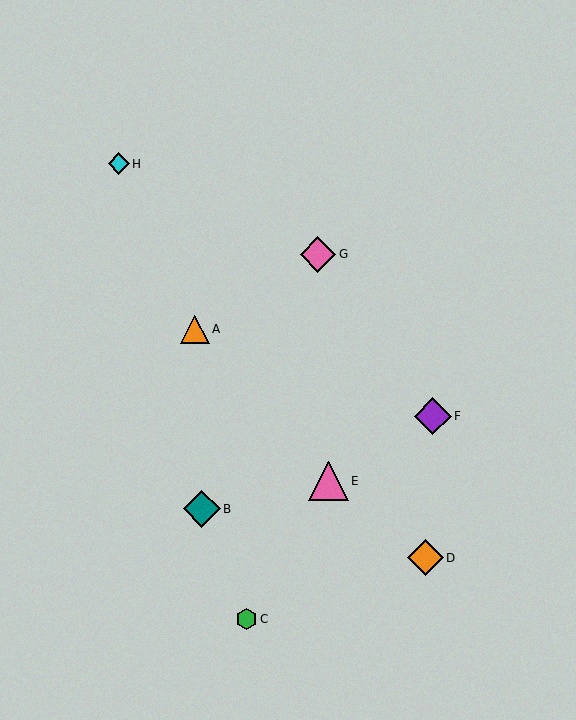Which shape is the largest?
The pink triangle (labeled E) is the largest.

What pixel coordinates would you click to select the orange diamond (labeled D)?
Click at (425, 558) to select the orange diamond D.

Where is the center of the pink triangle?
The center of the pink triangle is at (328, 481).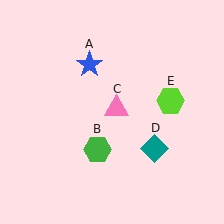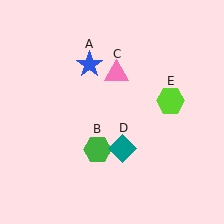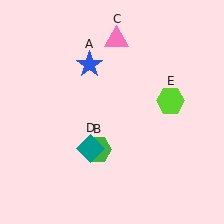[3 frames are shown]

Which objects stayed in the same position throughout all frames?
Blue star (object A) and green hexagon (object B) and lime hexagon (object E) remained stationary.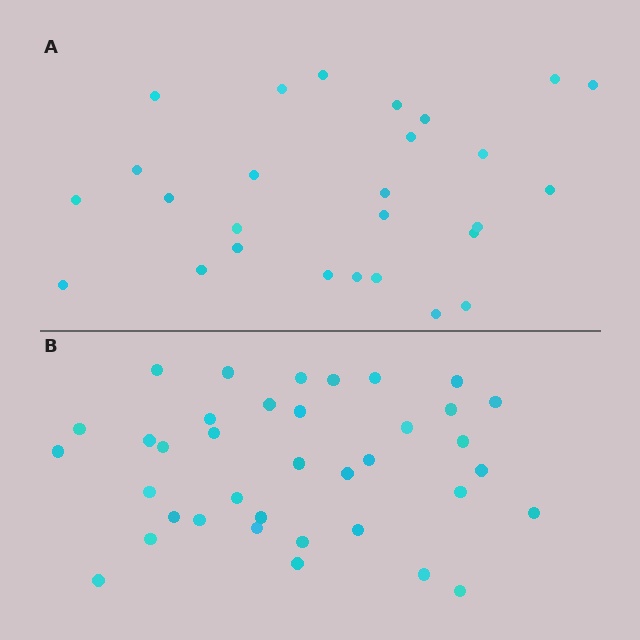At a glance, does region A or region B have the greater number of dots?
Region B (the bottom region) has more dots.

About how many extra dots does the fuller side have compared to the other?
Region B has roughly 10 or so more dots than region A.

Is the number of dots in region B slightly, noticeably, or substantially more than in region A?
Region B has noticeably more, but not dramatically so. The ratio is roughly 1.4 to 1.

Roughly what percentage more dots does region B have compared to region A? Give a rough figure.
About 35% more.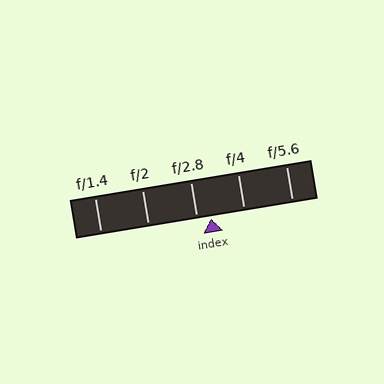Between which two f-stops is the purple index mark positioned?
The index mark is between f/2.8 and f/4.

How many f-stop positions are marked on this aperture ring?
There are 5 f-stop positions marked.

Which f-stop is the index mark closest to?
The index mark is closest to f/2.8.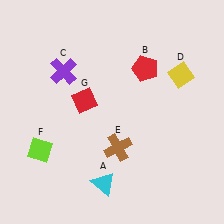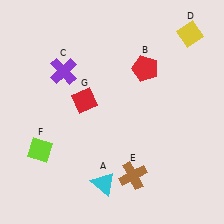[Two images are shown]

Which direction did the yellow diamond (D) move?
The yellow diamond (D) moved up.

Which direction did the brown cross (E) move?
The brown cross (E) moved down.